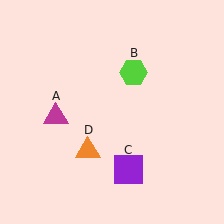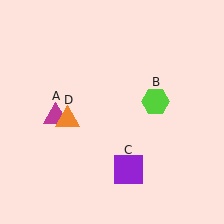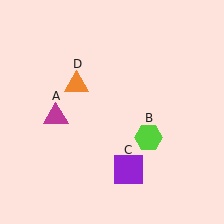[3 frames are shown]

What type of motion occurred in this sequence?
The lime hexagon (object B), orange triangle (object D) rotated clockwise around the center of the scene.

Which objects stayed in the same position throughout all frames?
Magenta triangle (object A) and purple square (object C) remained stationary.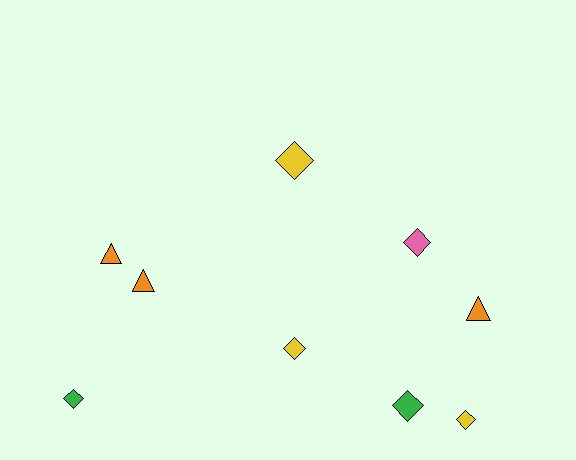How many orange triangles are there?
There are 3 orange triangles.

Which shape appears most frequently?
Diamond, with 6 objects.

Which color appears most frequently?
Yellow, with 3 objects.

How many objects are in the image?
There are 9 objects.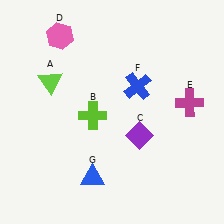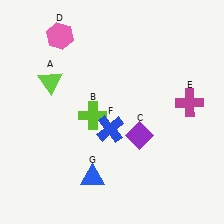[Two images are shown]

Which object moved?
The blue cross (F) moved down.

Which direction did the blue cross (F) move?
The blue cross (F) moved down.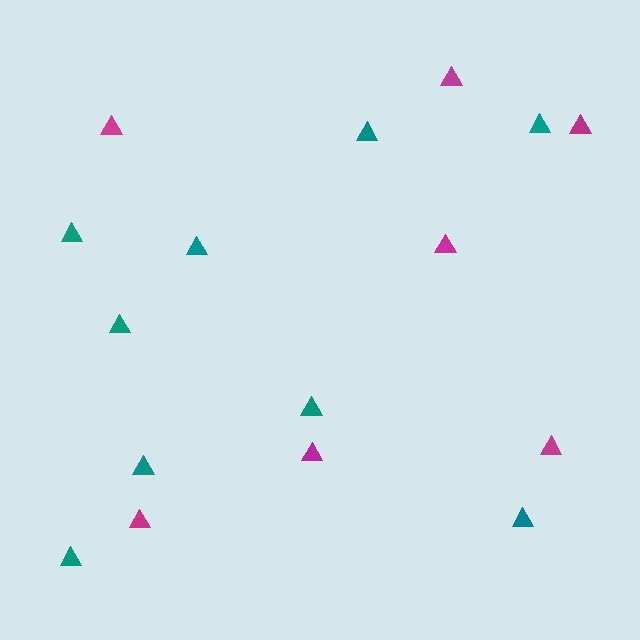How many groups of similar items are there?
There are 2 groups: one group of teal triangles (9) and one group of magenta triangles (7).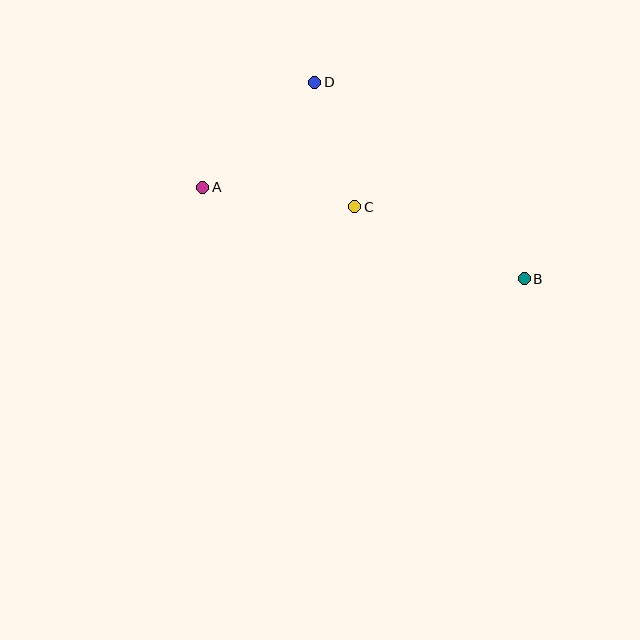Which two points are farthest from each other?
Points A and B are farthest from each other.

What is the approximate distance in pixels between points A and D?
The distance between A and D is approximately 153 pixels.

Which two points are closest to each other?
Points C and D are closest to each other.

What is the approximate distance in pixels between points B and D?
The distance between B and D is approximately 287 pixels.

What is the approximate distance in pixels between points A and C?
The distance between A and C is approximately 153 pixels.